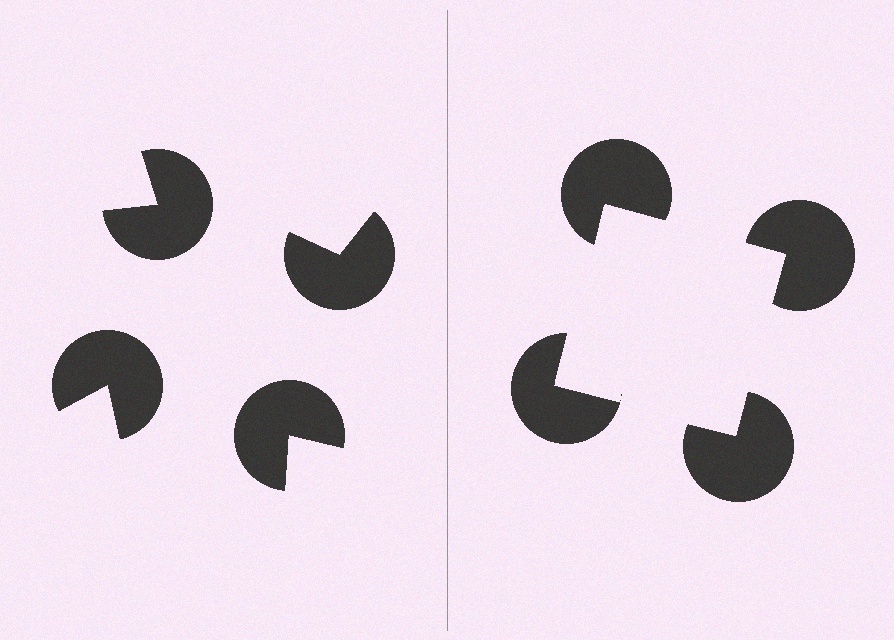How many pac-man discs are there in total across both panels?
8 — 4 on each side.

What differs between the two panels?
The pac-man discs are positioned identically on both sides; only the wedge orientations differ. On the right they align to a square; on the left they are misaligned.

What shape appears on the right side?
An illusory square.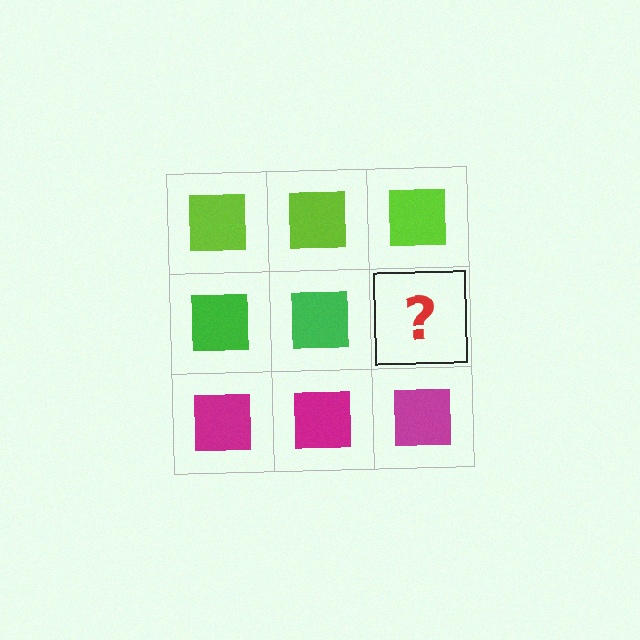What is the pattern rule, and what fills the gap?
The rule is that each row has a consistent color. The gap should be filled with a green square.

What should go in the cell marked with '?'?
The missing cell should contain a green square.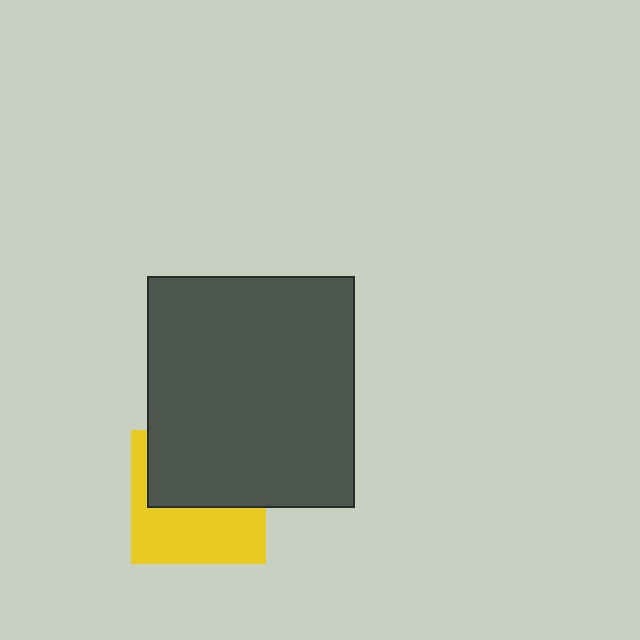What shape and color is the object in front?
The object in front is a dark gray rectangle.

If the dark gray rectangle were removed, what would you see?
You would see the complete yellow square.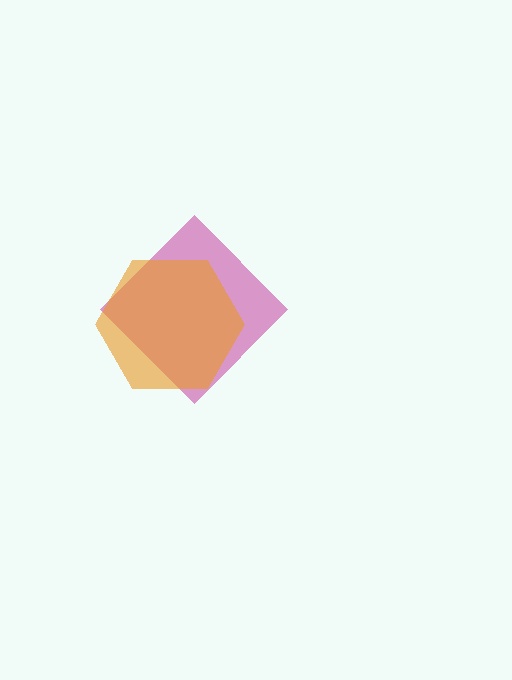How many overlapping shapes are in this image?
There are 2 overlapping shapes in the image.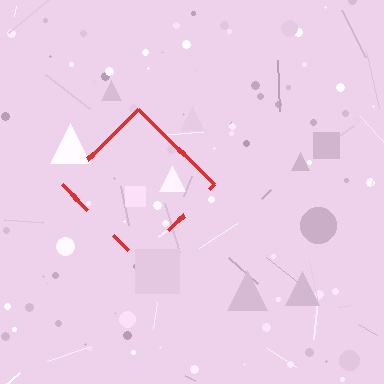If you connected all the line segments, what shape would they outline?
They would outline a diamond.